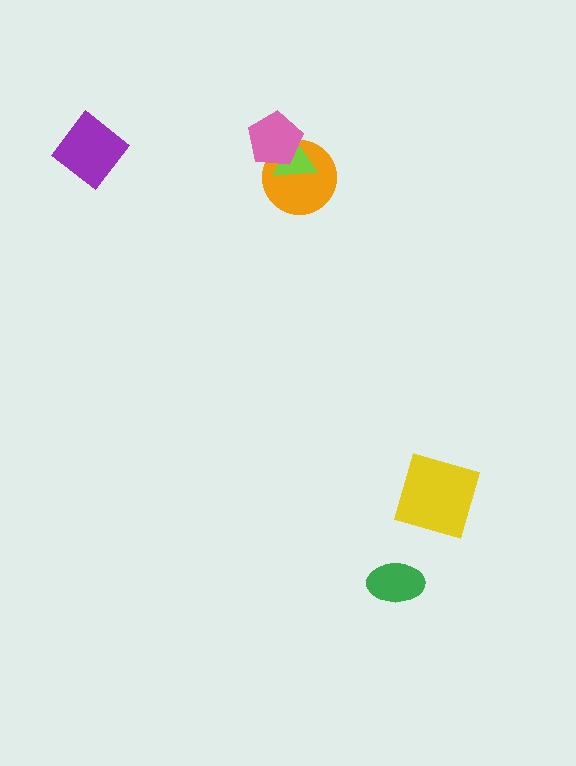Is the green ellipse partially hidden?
No, no other shape covers it.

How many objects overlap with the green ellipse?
0 objects overlap with the green ellipse.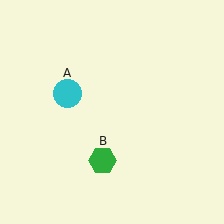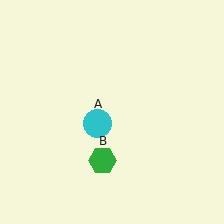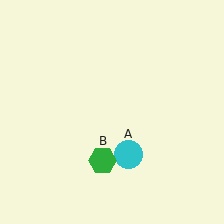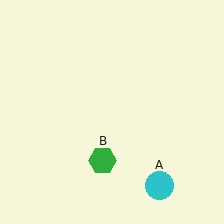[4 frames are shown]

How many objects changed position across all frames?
1 object changed position: cyan circle (object A).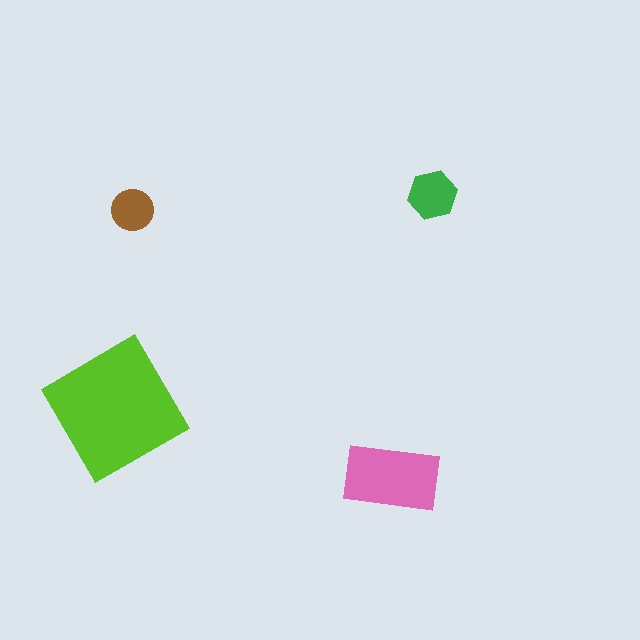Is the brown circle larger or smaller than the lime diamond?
Smaller.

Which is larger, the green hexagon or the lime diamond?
The lime diamond.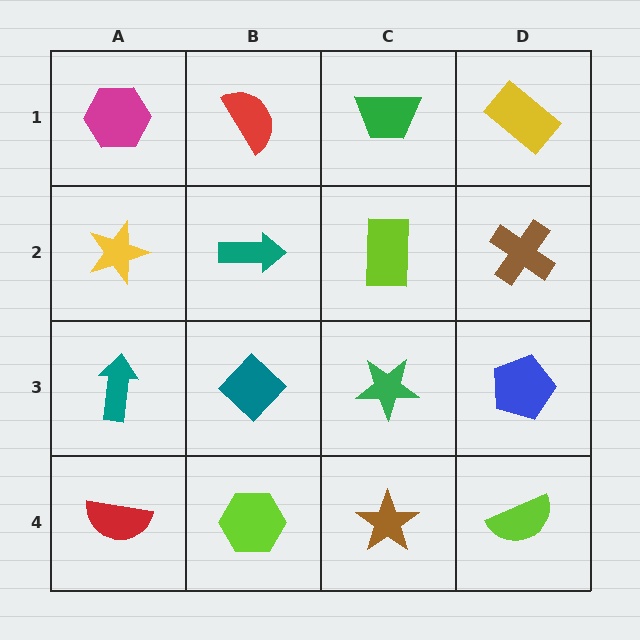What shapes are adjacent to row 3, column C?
A lime rectangle (row 2, column C), a brown star (row 4, column C), a teal diamond (row 3, column B), a blue pentagon (row 3, column D).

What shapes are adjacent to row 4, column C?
A green star (row 3, column C), a lime hexagon (row 4, column B), a lime semicircle (row 4, column D).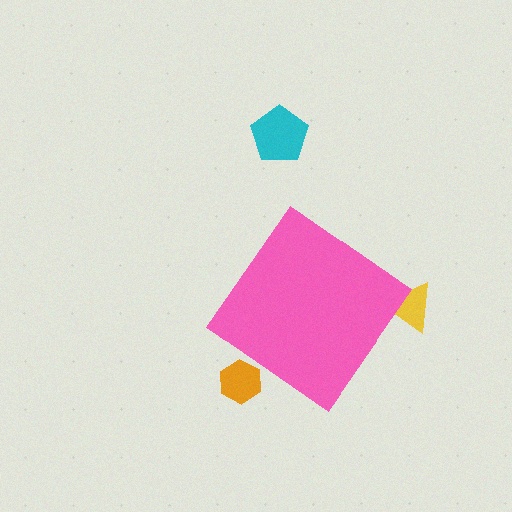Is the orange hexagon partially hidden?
Yes, the orange hexagon is partially hidden behind the pink diamond.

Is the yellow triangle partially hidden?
Yes, the yellow triangle is partially hidden behind the pink diamond.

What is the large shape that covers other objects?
A pink diamond.